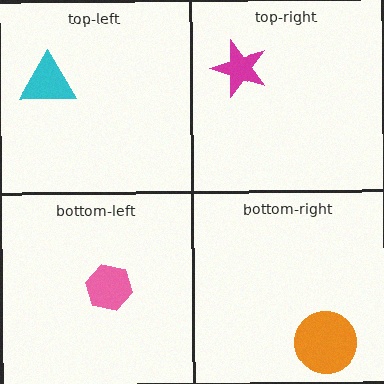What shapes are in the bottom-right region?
The orange circle.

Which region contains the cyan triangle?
The top-left region.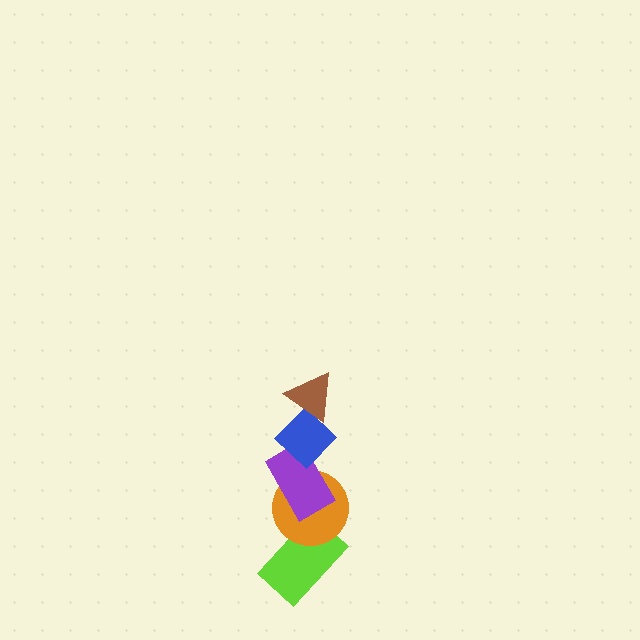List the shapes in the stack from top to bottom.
From top to bottom: the brown triangle, the blue diamond, the purple rectangle, the orange circle, the lime rectangle.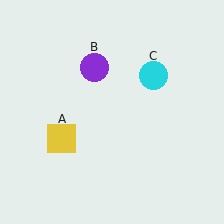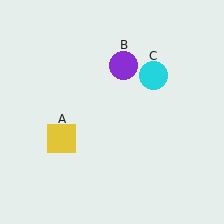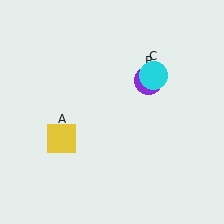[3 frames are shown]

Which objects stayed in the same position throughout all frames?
Yellow square (object A) and cyan circle (object C) remained stationary.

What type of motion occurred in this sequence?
The purple circle (object B) rotated clockwise around the center of the scene.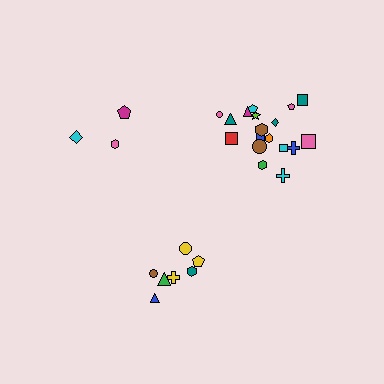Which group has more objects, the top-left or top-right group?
The top-right group.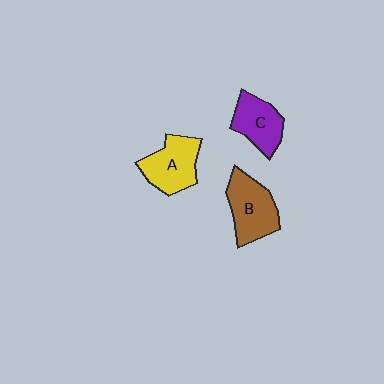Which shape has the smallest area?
Shape C (purple).